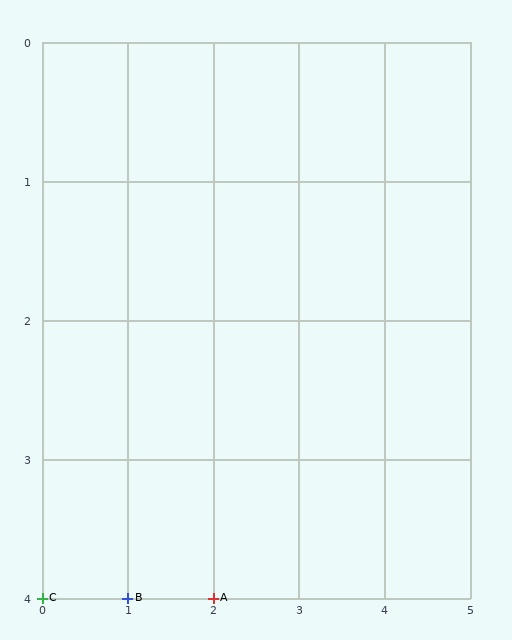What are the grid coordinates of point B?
Point B is at grid coordinates (1, 4).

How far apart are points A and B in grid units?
Points A and B are 1 column apart.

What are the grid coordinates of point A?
Point A is at grid coordinates (2, 4).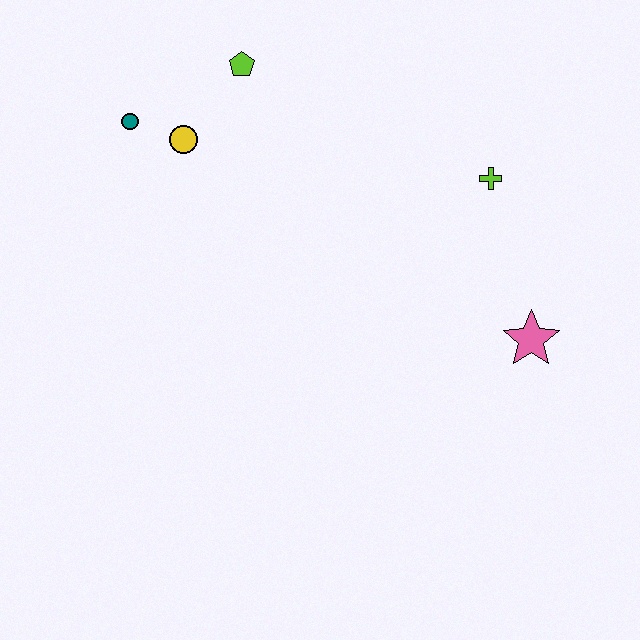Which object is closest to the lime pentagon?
The yellow circle is closest to the lime pentagon.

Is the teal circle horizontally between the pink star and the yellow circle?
No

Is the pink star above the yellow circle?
No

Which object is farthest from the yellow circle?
The pink star is farthest from the yellow circle.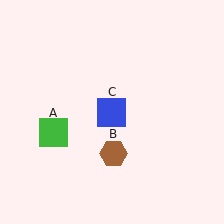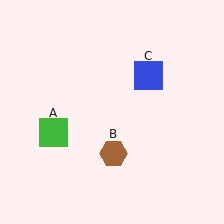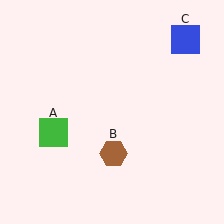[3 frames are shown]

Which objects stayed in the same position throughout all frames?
Green square (object A) and brown hexagon (object B) remained stationary.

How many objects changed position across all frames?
1 object changed position: blue square (object C).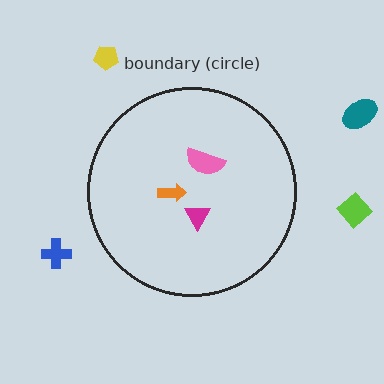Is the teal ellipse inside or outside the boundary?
Outside.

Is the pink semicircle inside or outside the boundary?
Inside.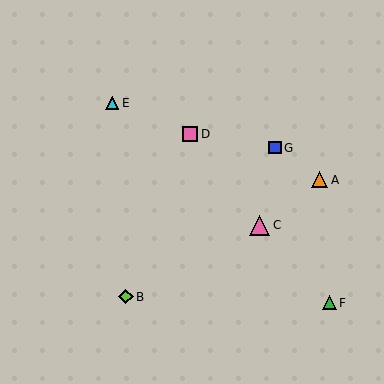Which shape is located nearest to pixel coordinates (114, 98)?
The cyan triangle (labeled E) at (112, 103) is nearest to that location.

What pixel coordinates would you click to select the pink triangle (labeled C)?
Click at (260, 225) to select the pink triangle C.